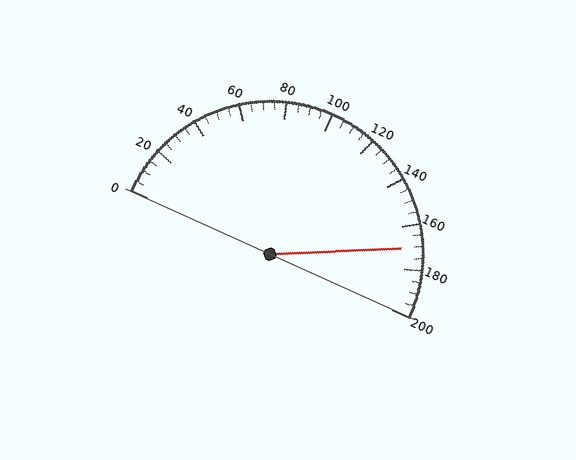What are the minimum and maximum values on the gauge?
The gauge ranges from 0 to 200.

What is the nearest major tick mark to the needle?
The nearest major tick mark is 160.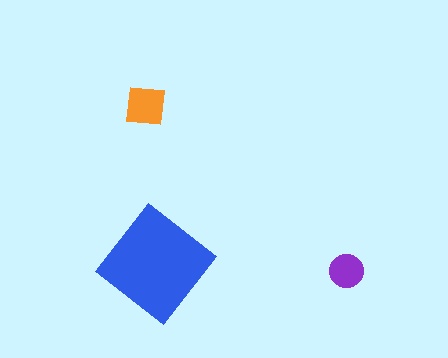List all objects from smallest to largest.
The purple circle, the orange square, the blue diamond.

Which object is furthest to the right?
The purple circle is rightmost.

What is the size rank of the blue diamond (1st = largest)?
1st.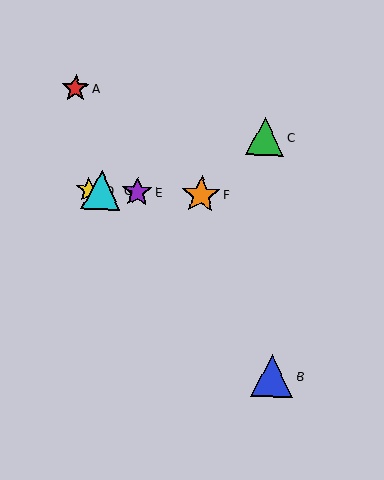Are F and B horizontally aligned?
No, F is at y≈195 and B is at y≈376.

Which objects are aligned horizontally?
Objects D, E, F, G are aligned horizontally.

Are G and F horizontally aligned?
Yes, both are at y≈191.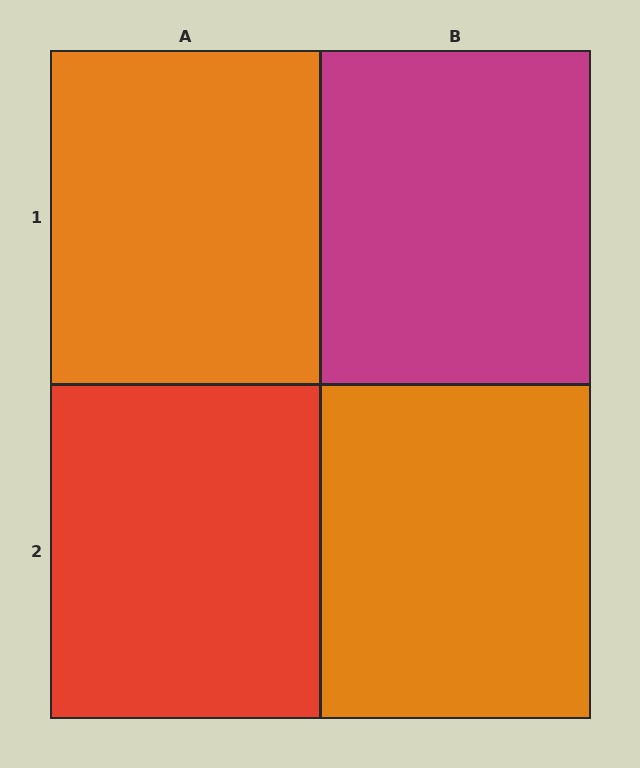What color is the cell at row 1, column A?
Orange.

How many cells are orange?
2 cells are orange.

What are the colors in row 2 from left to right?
Red, orange.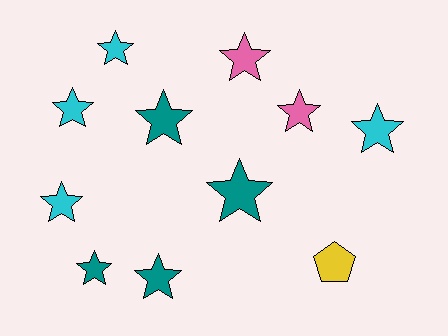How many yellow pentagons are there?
There is 1 yellow pentagon.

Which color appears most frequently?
Cyan, with 4 objects.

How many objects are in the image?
There are 11 objects.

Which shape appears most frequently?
Star, with 10 objects.